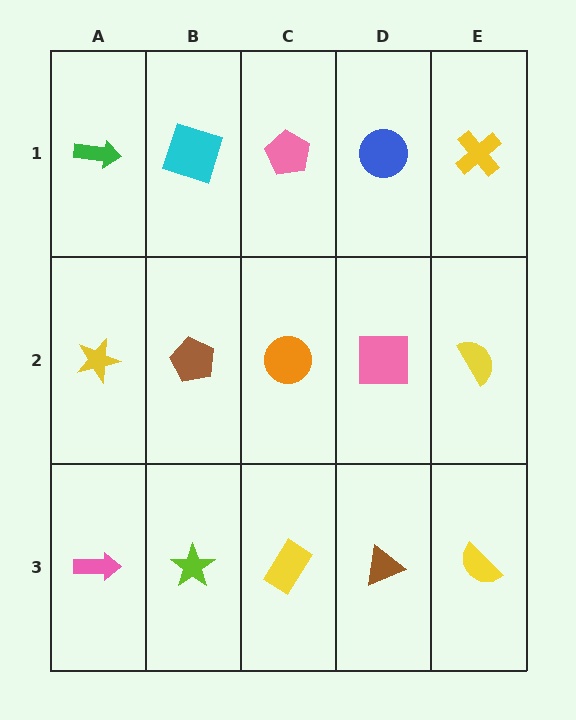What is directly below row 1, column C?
An orange circle.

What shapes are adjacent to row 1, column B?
A brown pentagon (row 2, column B), a green arrow (row 1, column A), a pink pentagon (row 1, column C).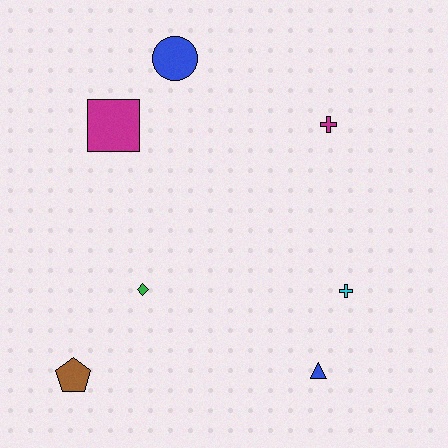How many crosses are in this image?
There are 2 crosses.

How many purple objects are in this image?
There are no purple objects.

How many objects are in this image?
There are 7 objects.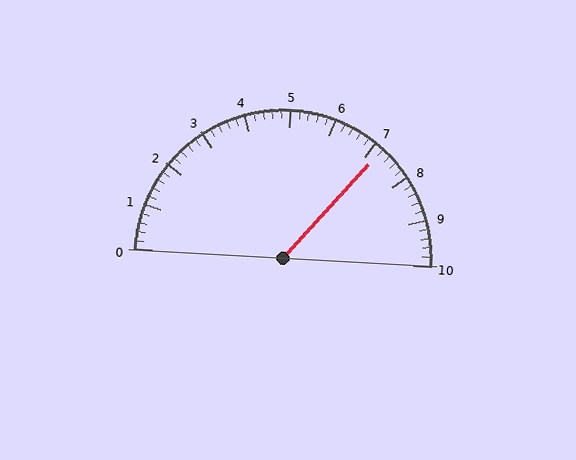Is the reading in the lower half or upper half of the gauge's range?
The reading is in the upper half of the range (0 to 10).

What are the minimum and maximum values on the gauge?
The gauge ranges from 0 to 10.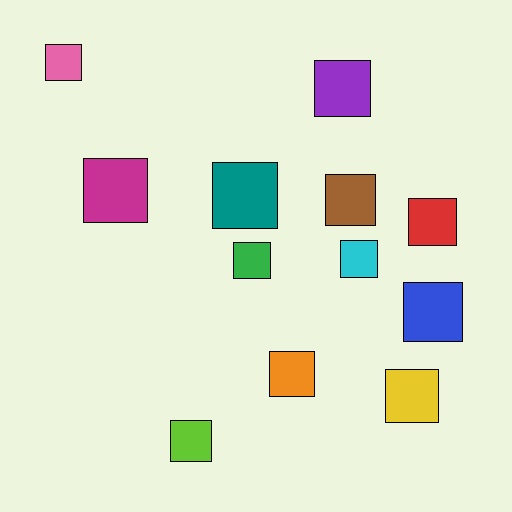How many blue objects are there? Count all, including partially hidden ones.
There is 1 blue object.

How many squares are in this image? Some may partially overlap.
There are 12 squares.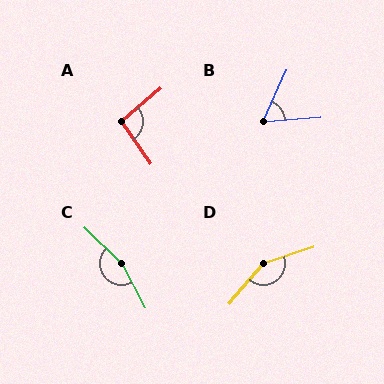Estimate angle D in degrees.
Approximately 149 degrees.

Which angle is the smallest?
B, at approximately 61 degrees.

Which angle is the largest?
C, at approximately 162 degrees.